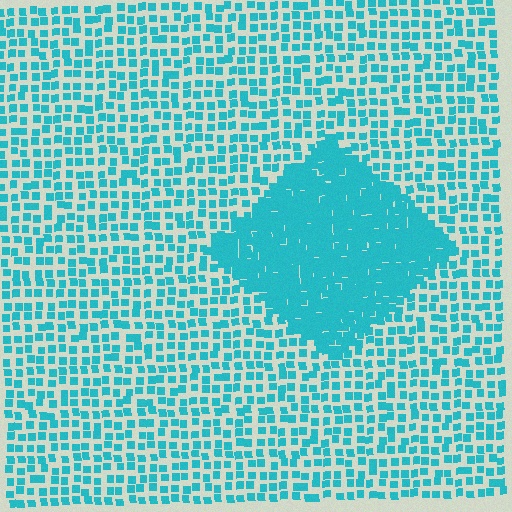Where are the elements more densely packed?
The elements are more densely packed inside the diamond boundary.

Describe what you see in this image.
The image contains small cyan elements arranged at two different densities. A diamond-shaped region is visible where the elements are more densely packed than the surrounding area.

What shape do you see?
I see a diamond.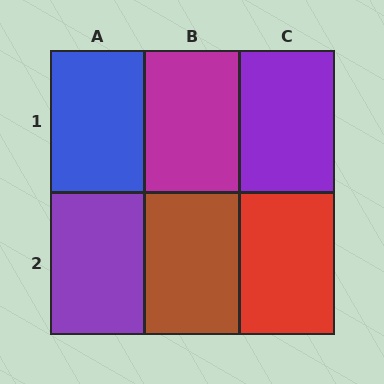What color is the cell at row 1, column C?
Purple.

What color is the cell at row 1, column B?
Magenta.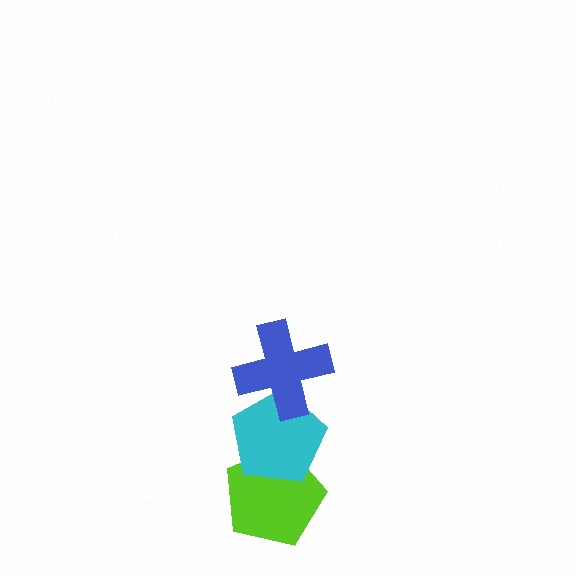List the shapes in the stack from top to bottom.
From top to bottom: the blue cross, the cyan pentagon, the lime pentagon.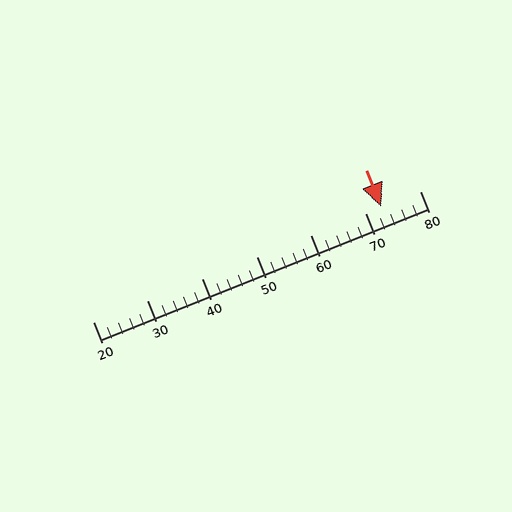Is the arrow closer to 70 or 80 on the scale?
The arrow is closer to 70.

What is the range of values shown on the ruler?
The ruler shows values from 20 to 80.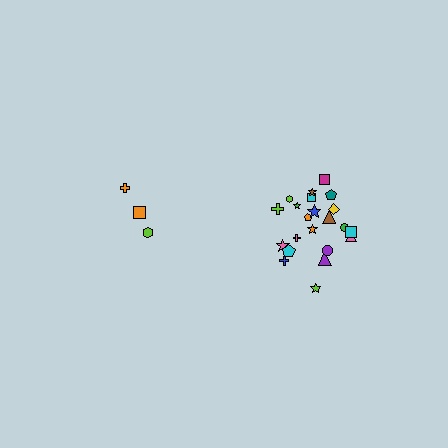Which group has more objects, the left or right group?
The right group.